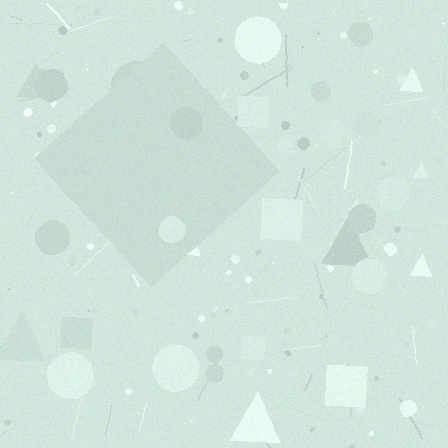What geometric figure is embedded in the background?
A diamond is embedded in the background.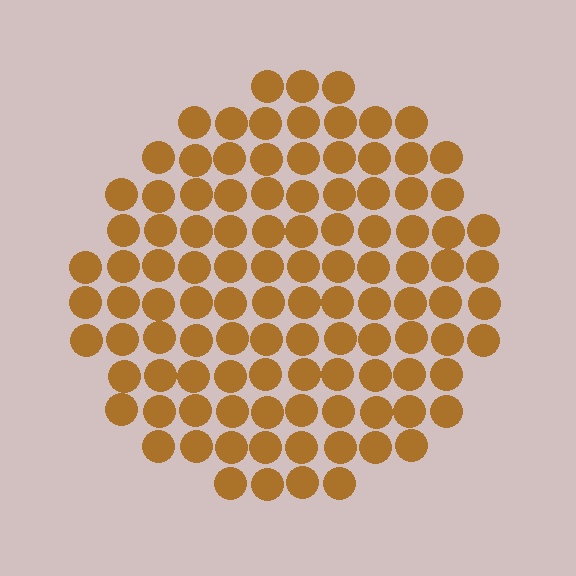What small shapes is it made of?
It is made of small circles.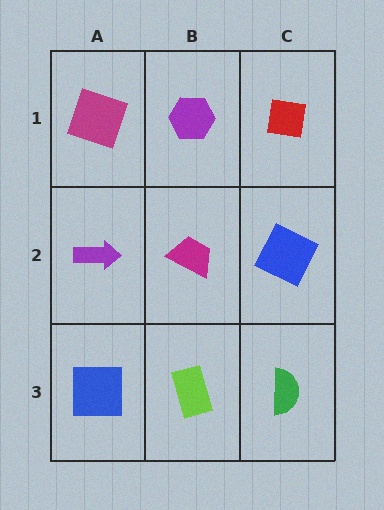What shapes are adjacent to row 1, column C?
A blue square (row 2, column C), a purple hexagon (row 1, column B).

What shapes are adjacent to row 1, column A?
A purple arrow (row 2, column A), a purple hexagon (row 1, column B).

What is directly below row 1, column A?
A purple arrow.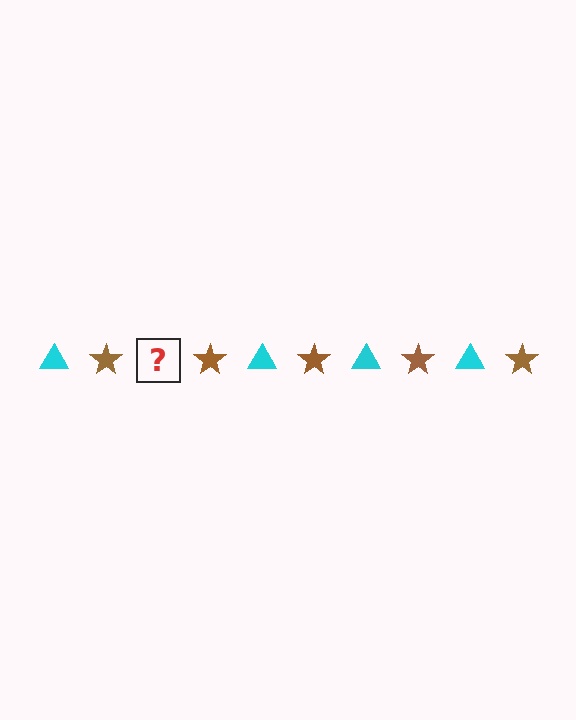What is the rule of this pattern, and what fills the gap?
The rule is that the pattern alternates between cyan triangle and brown star. The gap should be filled with a cyan triangle.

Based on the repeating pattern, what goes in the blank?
The blank should be a cyan triangle.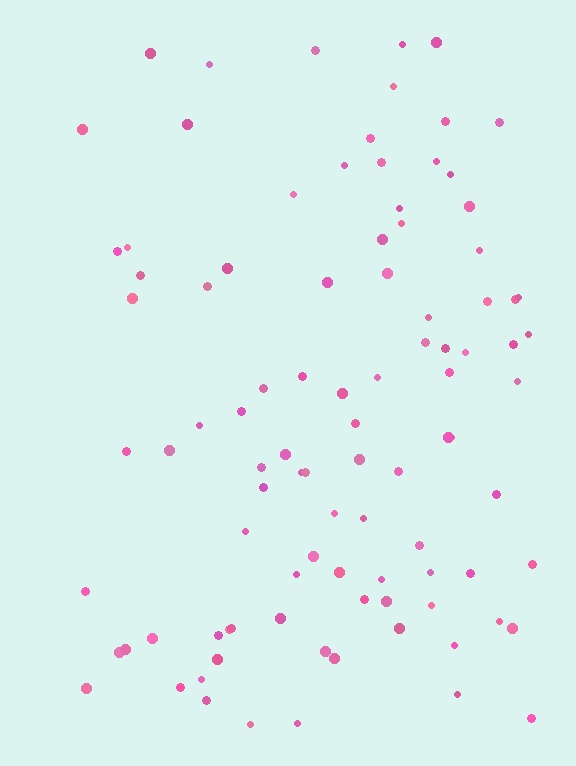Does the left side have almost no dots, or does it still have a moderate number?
Still a moderate number, just noticeably fewer than the right.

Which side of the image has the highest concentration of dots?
The right.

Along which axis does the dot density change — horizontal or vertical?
Horizontal.